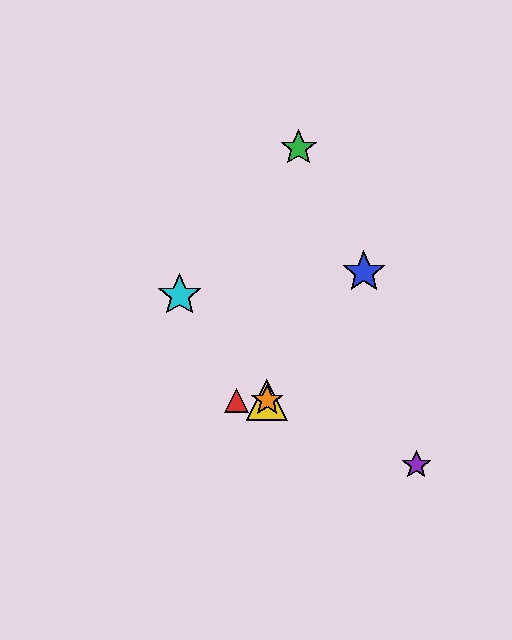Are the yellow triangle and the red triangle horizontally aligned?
Yes, both are at y≈400.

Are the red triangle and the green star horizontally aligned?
No, the red triangle is at y≈400 and the green star is at y≈148.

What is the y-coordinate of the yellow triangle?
The yellow triangle is at y≈400.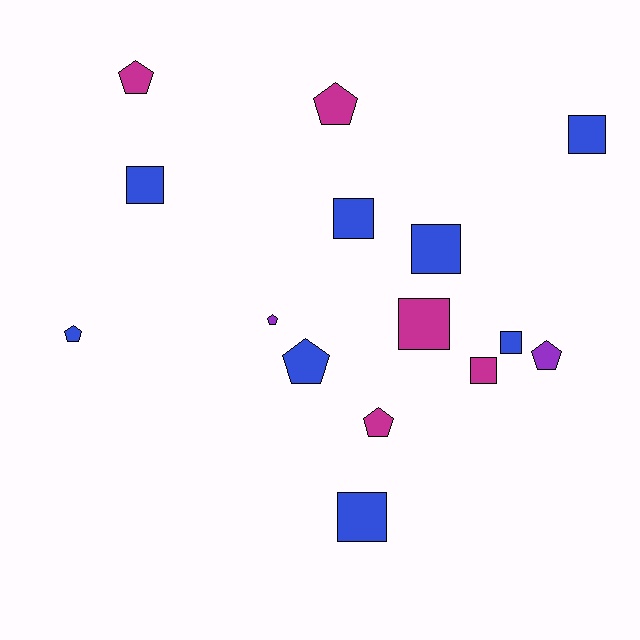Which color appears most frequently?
Blue, with 8 objects.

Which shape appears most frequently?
Square, with 8 objects.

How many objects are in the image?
There are 15 objects.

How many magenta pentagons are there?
There are 3 magenta pentagons.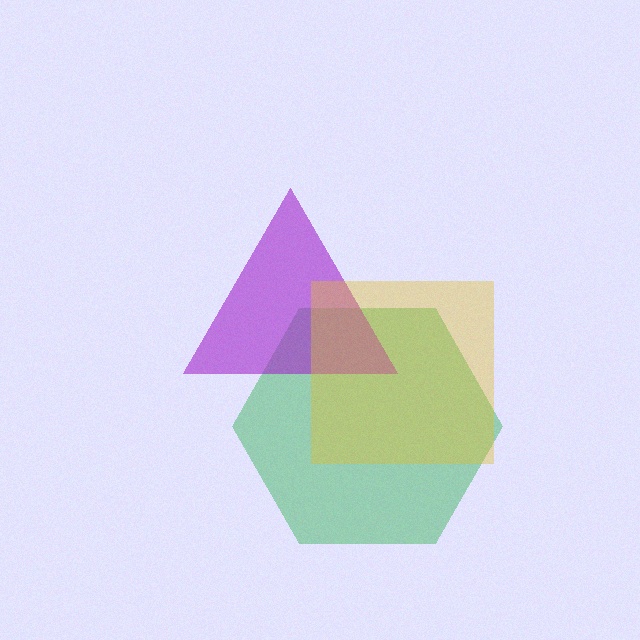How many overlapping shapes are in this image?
There are 3 overlapping shapes in the image.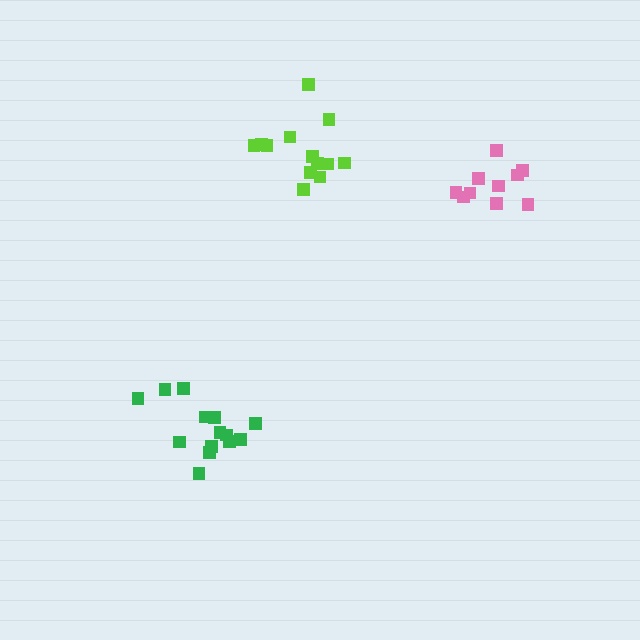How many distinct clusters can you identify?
There are 3 distinct clusters.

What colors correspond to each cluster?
The clusters are colored: pink, green, lime.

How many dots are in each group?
Group 1: 10 dots, Group 2: 14 dots, Group 3: 13 dots (37 total).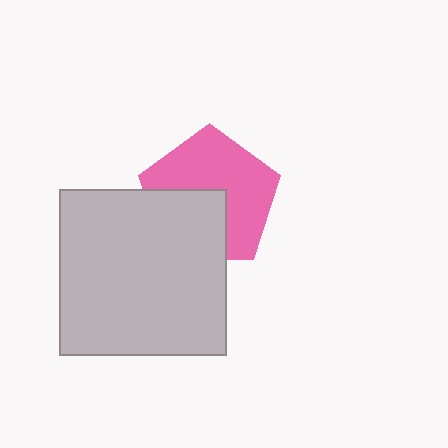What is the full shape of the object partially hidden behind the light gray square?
The partially hidden object is a pink pentagon.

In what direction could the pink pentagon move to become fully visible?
The pink pentagon could move up. That would shift it out from behind the light gray square entirely.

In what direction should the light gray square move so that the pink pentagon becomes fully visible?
The light gray square should move down. That is the shortest direction to clear the overlap and leave the pink pentagon fully visible.